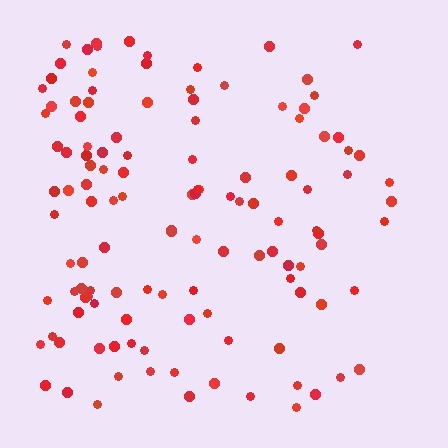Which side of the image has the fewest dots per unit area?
The right.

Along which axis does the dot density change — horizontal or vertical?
Horizontal.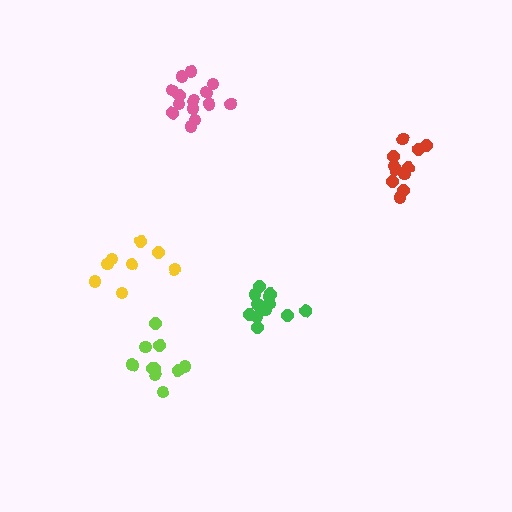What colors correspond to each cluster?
The clusters are colored: lime, pink, red, yellow, green.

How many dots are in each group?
Group 1: 11 dots, Group 2: 14 dots, Group 3: 11 dots, Group 4: 8 dots, Group 5: 12 dots (56 total).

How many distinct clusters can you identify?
There are 5 distinct clusters.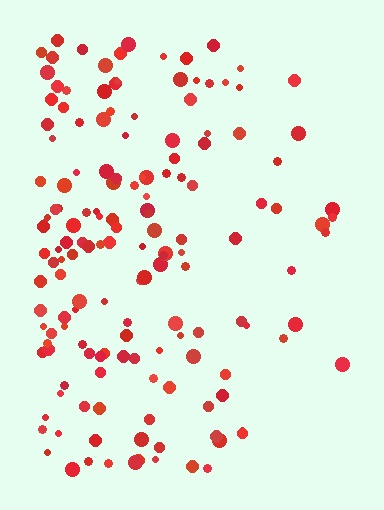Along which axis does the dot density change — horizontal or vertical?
Horizontal.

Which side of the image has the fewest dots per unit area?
The right.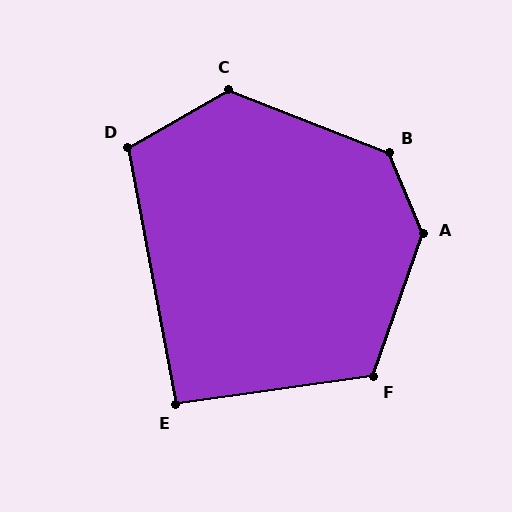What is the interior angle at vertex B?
Approximately 134 degrees (obtuse).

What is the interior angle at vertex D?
Approximately 109 degrees (obtuse).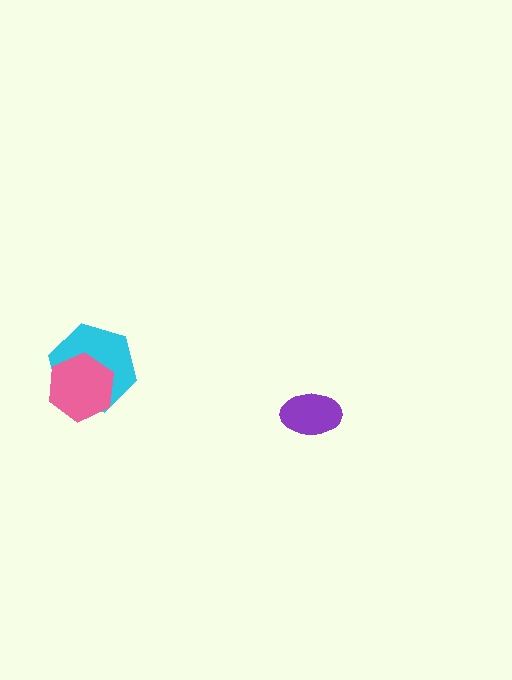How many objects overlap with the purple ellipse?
0 objects overlap with the purple ellipse.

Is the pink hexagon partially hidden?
No, no other shape covers it.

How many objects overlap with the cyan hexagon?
1 object overlaps with the cyan hexagon.